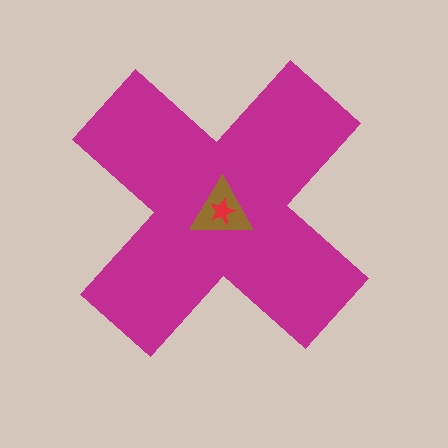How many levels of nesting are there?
3.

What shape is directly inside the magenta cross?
The brown triangle.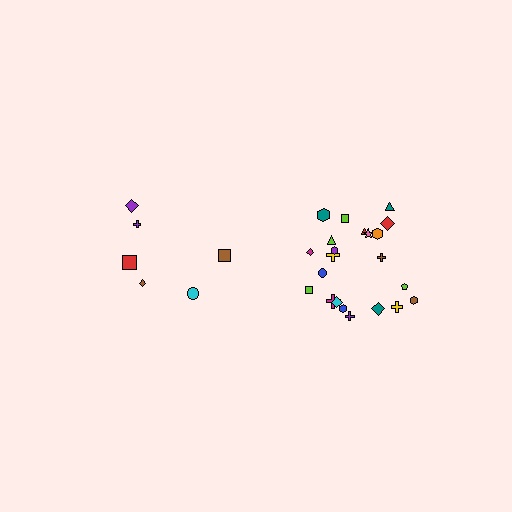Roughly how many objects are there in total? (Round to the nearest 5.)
Roughly 30 objects in total.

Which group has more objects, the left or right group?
The right group.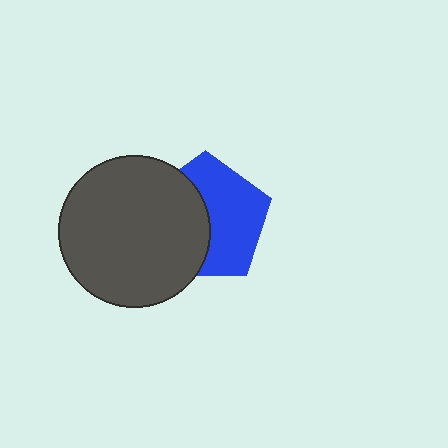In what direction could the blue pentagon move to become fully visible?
The blue pentagon could move right. That would shift it out from behind the dark gray circle entirely.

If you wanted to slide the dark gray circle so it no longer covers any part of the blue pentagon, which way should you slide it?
Slide it left — that is the most direct way to separate the two shapes.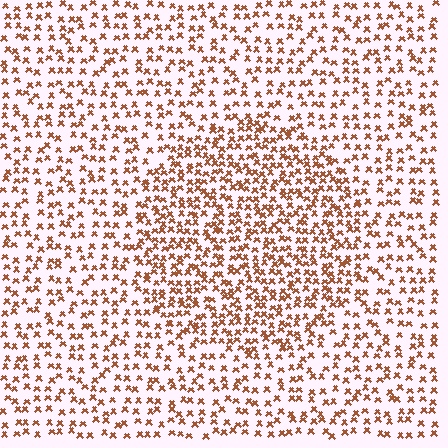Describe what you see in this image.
The image contains small brown elements arranged at two different densities. A circle-shaped region is visible where the elements are more densely packed than the surrounding area.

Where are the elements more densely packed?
The elements are more densely packed inside the circle boundary.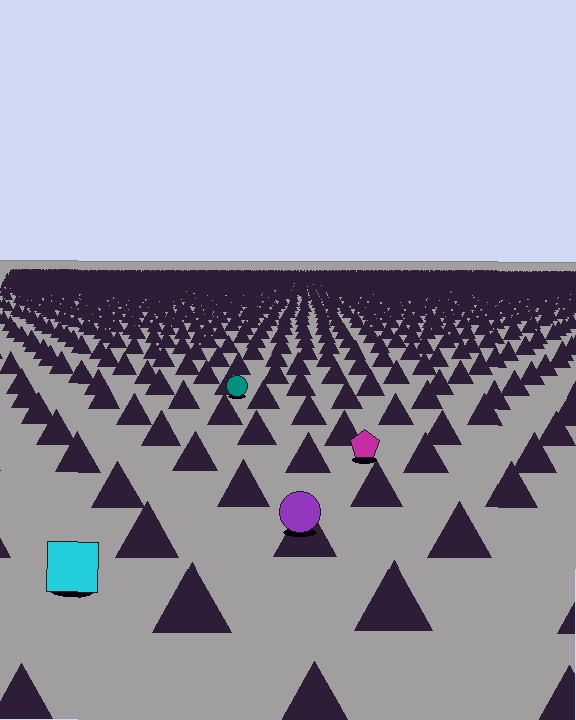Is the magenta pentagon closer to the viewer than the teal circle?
Yes. The magenta pentagon is closer — you can tell from the texture gradient: the ground texture is coarser near it.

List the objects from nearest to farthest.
From nearest to farthest: the cyan square, the purple circle, the magenta pentagon, the teal circle.